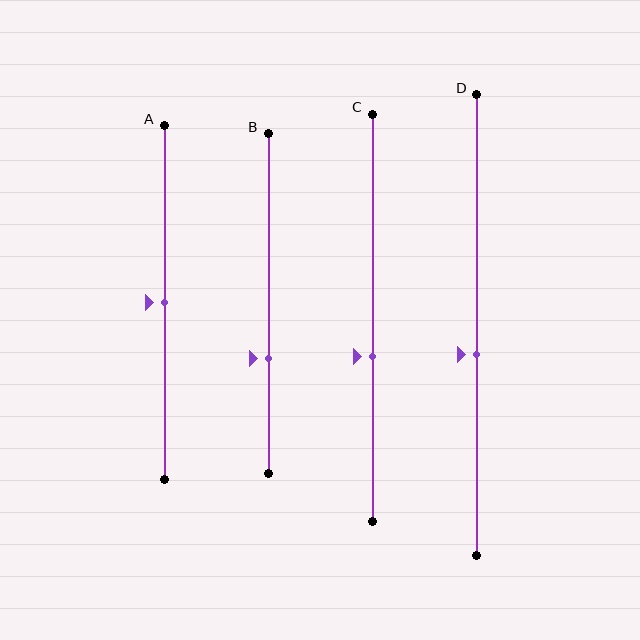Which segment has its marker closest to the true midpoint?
Segment A has its marker closest to the true midpoint.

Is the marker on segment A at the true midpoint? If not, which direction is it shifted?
Yes, the marker on segment A is at the true midpoint.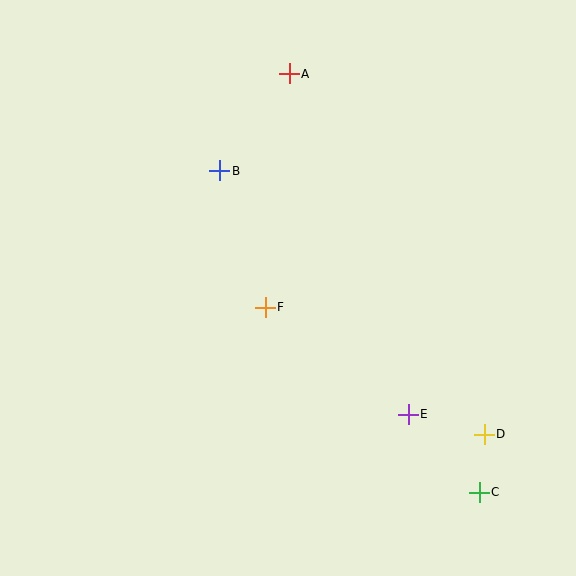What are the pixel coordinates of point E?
Point E is at (408, 414).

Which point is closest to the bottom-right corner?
Point C is closest to the bottom-right corner.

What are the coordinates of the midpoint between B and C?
The midpoint between B and C is at (350, 331).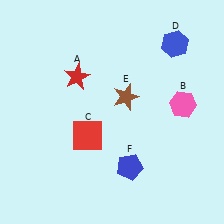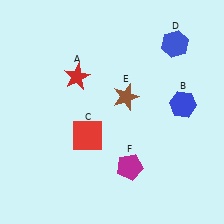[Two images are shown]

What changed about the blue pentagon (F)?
In Image 1, F is blue. In Image 2, it changed to magenta.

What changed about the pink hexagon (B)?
In Image 1, B is pink. In Image 2, it changed to blue.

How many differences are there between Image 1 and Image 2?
There are 2 differences between the two images.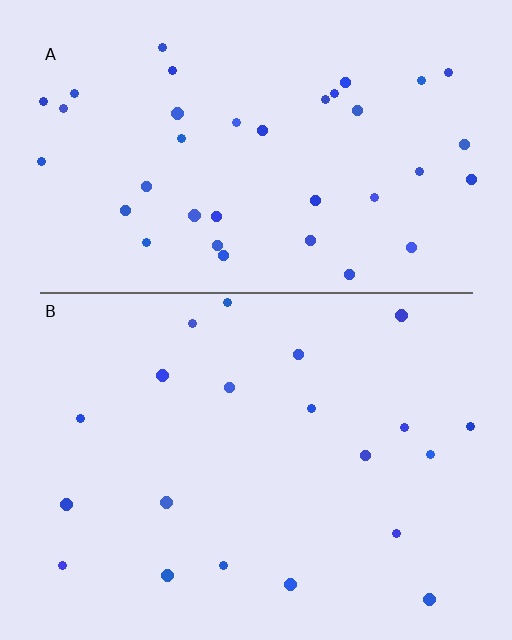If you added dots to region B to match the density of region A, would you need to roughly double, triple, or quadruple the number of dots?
Approximately double.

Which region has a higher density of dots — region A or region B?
A (the top).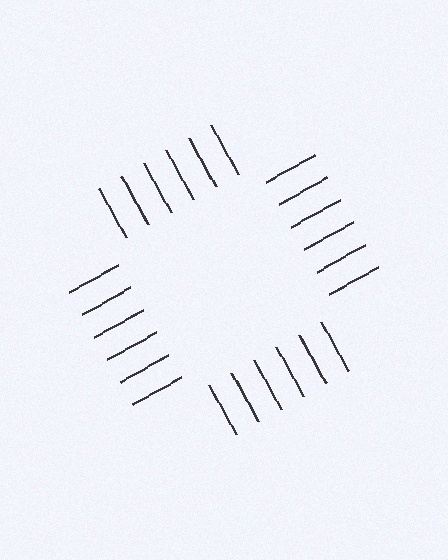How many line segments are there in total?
24 — 6 along each of the 4 edges.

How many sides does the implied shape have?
4 sides — the line-ends trace a square.